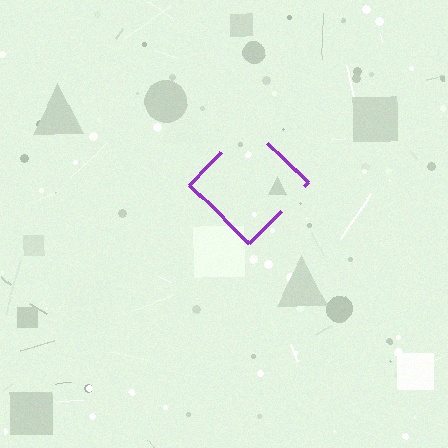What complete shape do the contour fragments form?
The contour fragments form a diamond.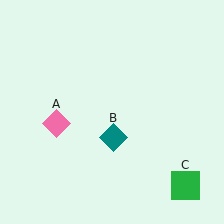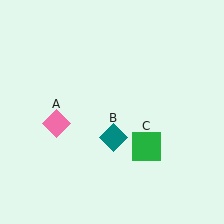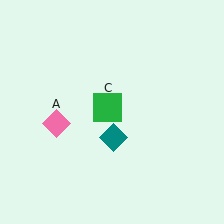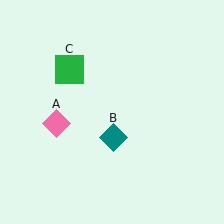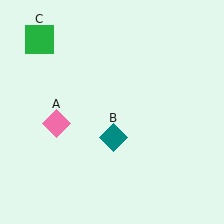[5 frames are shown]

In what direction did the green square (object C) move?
The green square (object C) moved up and to the left.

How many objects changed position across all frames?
1 object changed position: green square (object C).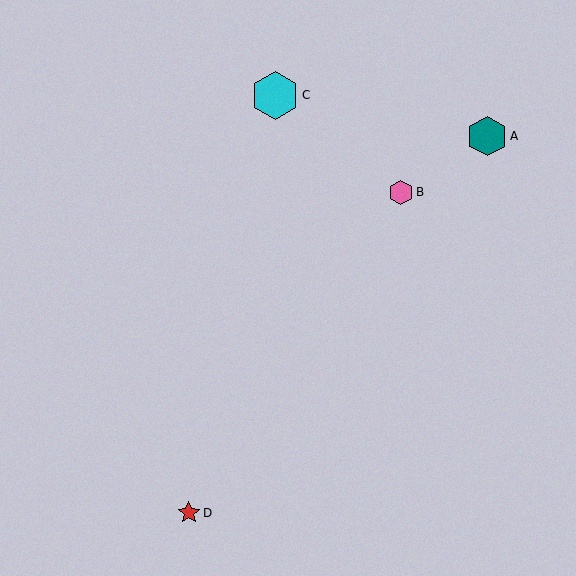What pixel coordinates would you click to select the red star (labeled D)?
Click at (189, 513) to select the red star D.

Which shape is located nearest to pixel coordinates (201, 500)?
The red star (labeled D) at (189, 513) is nearest to that location.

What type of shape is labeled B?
Shape B is a pink hexagon.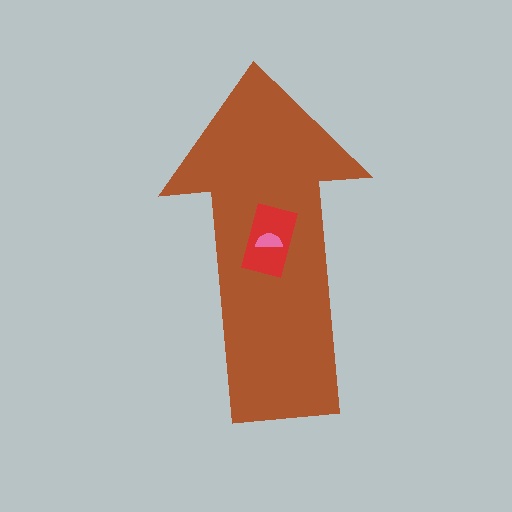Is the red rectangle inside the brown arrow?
Yes.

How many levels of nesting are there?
3.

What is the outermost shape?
The brown arrow.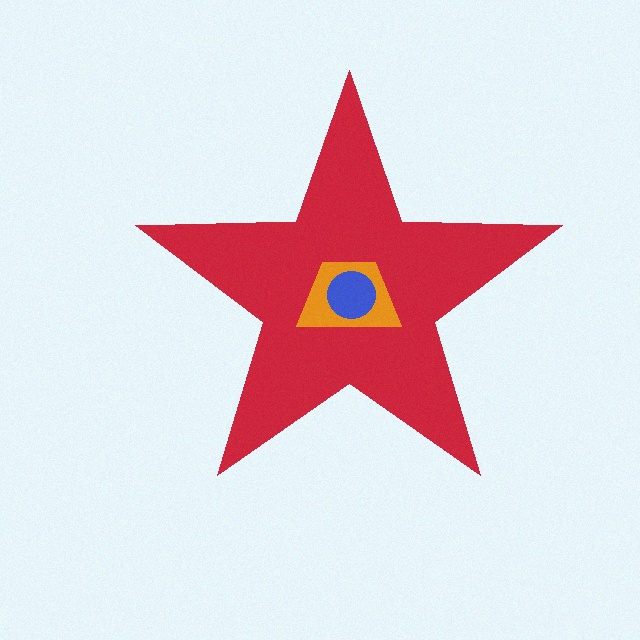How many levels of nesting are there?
3.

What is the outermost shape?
The red star.